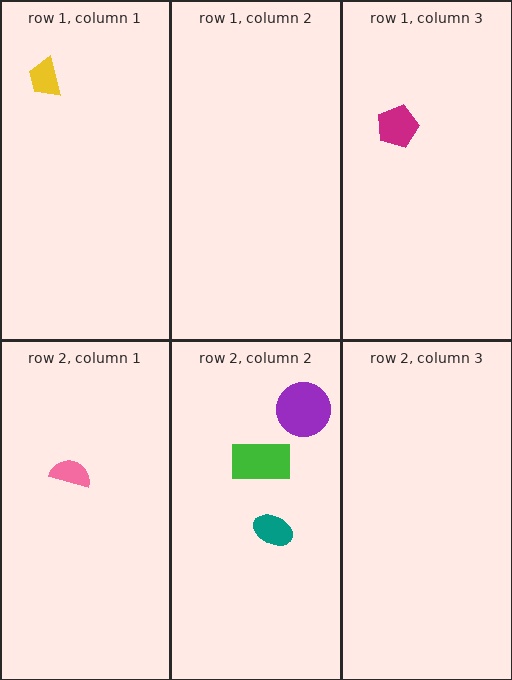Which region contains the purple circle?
The row 2, column 2 region.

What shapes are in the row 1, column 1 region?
The yellow trapezoid.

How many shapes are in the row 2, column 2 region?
3.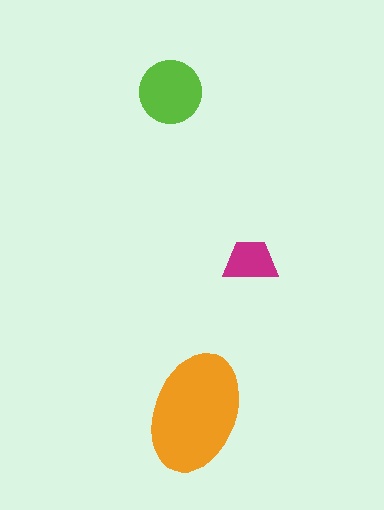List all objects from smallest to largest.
The magenta trapezoid, the lime circle, the orange ellipse.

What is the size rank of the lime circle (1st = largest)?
2nd.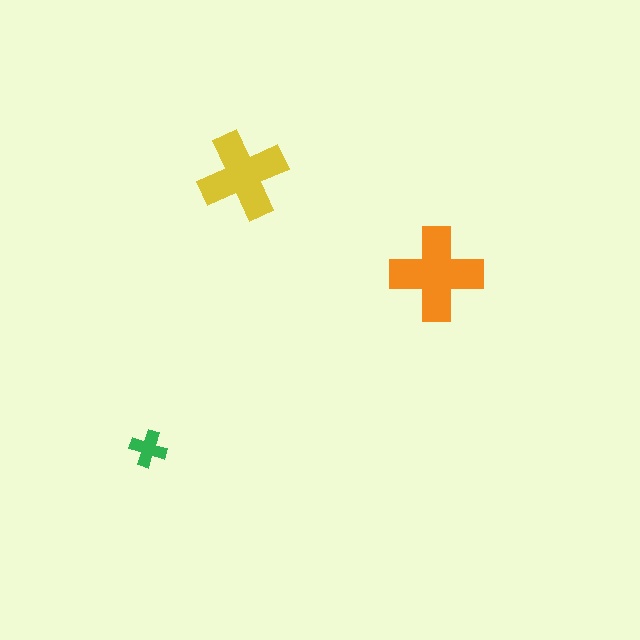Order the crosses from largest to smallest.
the orange one, the yellow one, the green one.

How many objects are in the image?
There are 3 objects in the image.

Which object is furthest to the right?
The orange cross is rightmost.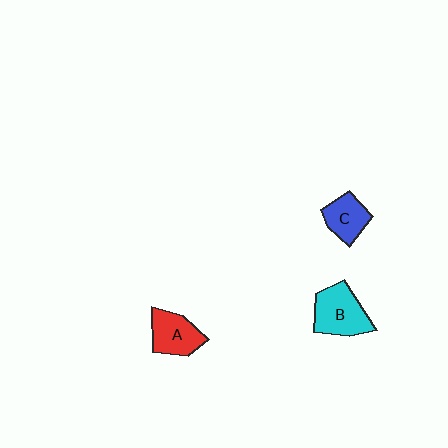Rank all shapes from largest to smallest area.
From largest to smallest: B (cyan), A (red), C (blue).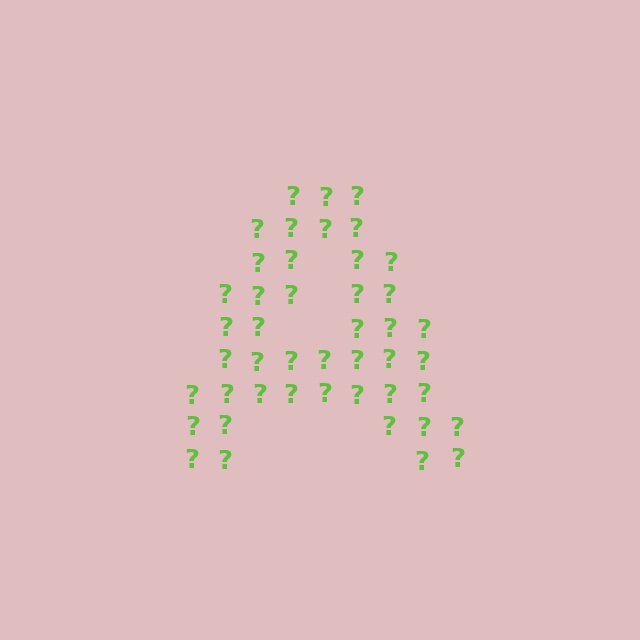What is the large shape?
The large shape is the letter A.